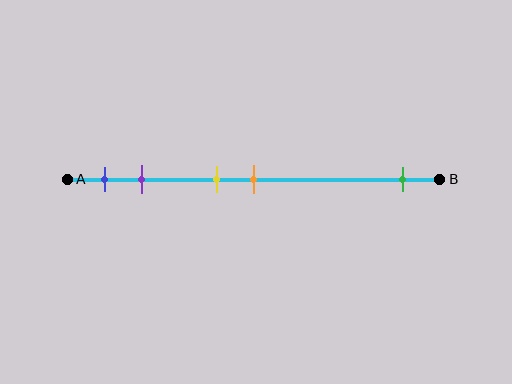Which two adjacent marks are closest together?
The yellow and orange marks are the closest adjacent pair.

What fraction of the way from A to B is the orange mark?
The orange mark is approximately 50% (0.5) of the way from A to B.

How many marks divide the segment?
There are 5 marks dividing the segment.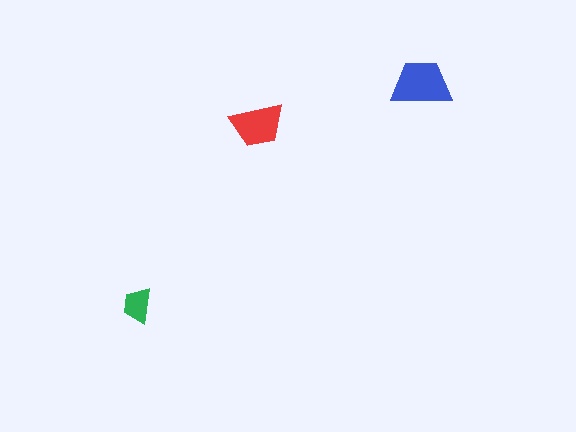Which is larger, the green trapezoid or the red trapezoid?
The red one.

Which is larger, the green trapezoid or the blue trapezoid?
The blue one.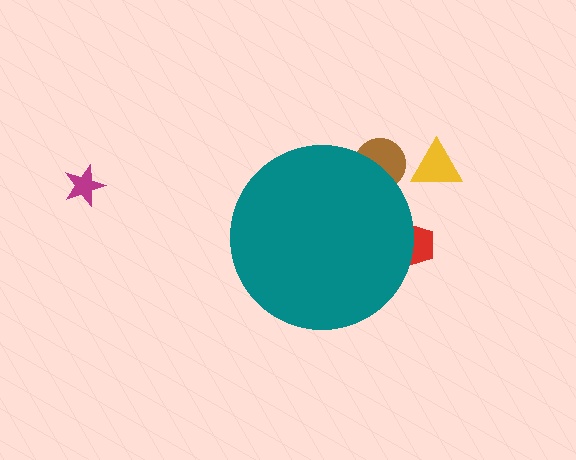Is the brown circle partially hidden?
Yes, the brown circle is partially hidden behind the teal circle.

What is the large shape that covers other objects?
A teal circle.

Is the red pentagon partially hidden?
Yes, the red pentagon is partially hidden behind the teal circle.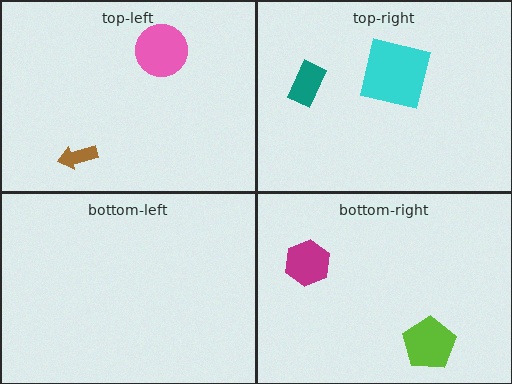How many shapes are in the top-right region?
2.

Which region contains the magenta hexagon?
The bottom-right region.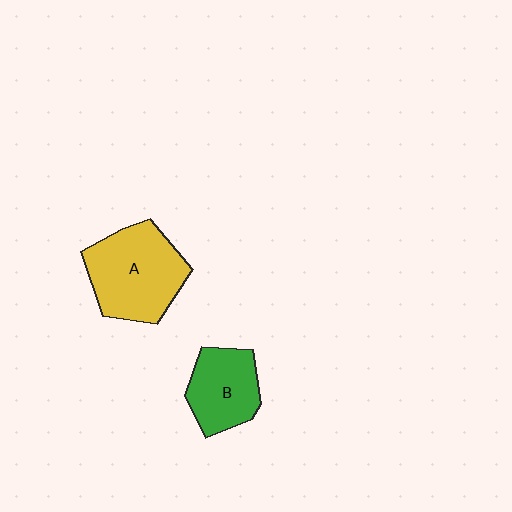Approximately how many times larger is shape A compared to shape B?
Approximately 1.5 times.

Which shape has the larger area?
Shape A (yellow).